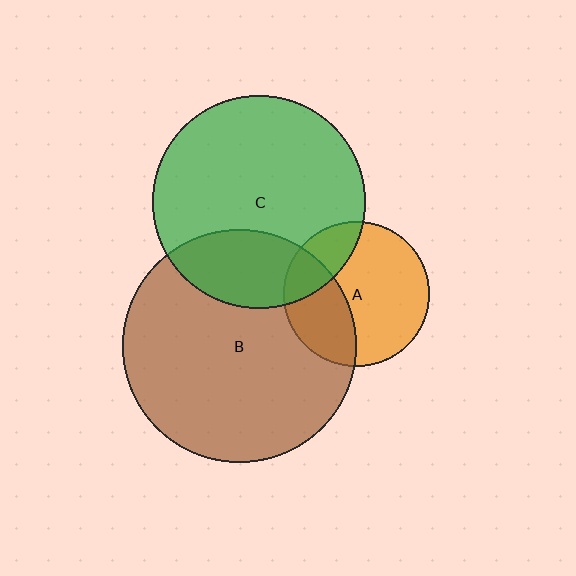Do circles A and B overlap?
Yes.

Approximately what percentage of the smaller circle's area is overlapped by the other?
Approximately 35%.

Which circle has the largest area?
Circle B (brown).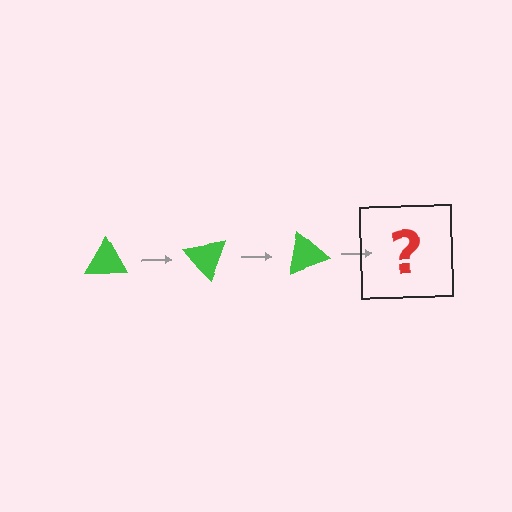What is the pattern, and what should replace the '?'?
The pattern is that the triangle rotates 50 degrees each step. The '?' should be a green triangle rotated 150 degrees.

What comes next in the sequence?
The next element should be a green triangle rotated 150 degrees.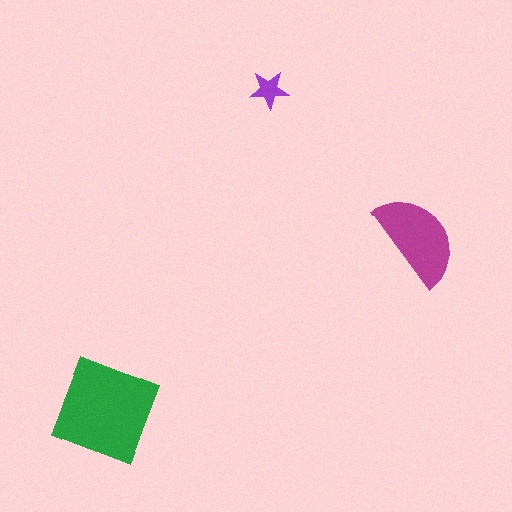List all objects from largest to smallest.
The green square, the magenta semicircle, the purple star.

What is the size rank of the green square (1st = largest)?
1st.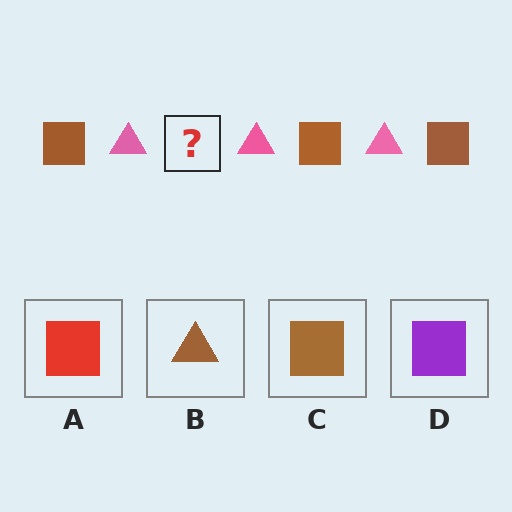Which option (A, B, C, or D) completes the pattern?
C.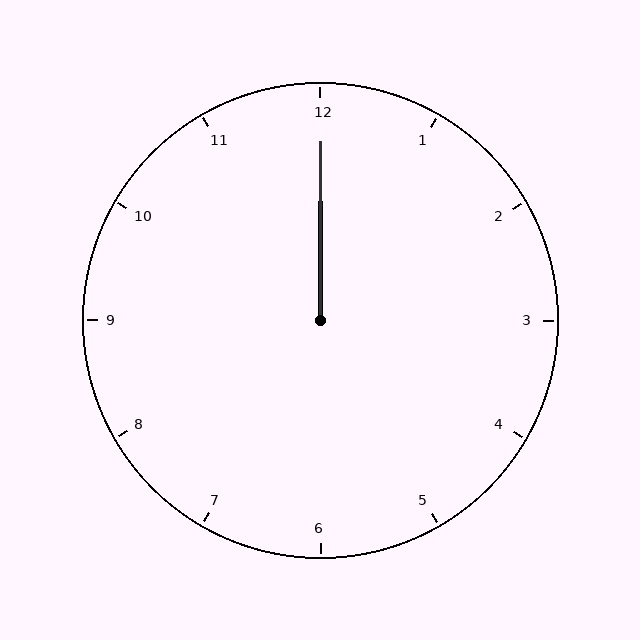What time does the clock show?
12:00.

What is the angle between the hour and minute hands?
Approximately 0 degrees.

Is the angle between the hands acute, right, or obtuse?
It is acute.